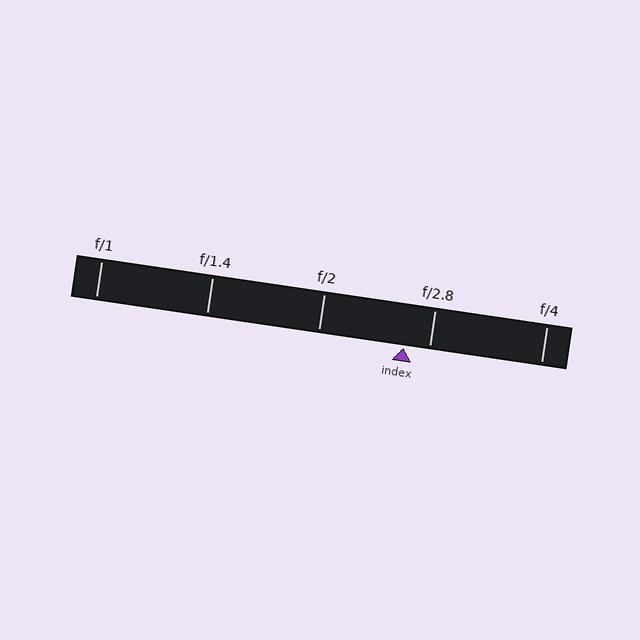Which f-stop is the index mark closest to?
The index mark is closest to f/2.8.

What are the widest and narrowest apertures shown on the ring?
The widest aperture shown is f/1 and the narrowest is f/4.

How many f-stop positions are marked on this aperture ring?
There are 5 f-stop positions marked.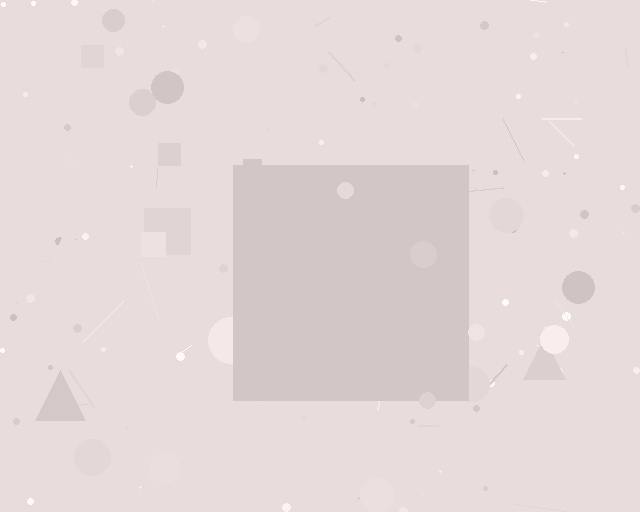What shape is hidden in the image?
A square is hidden in the image.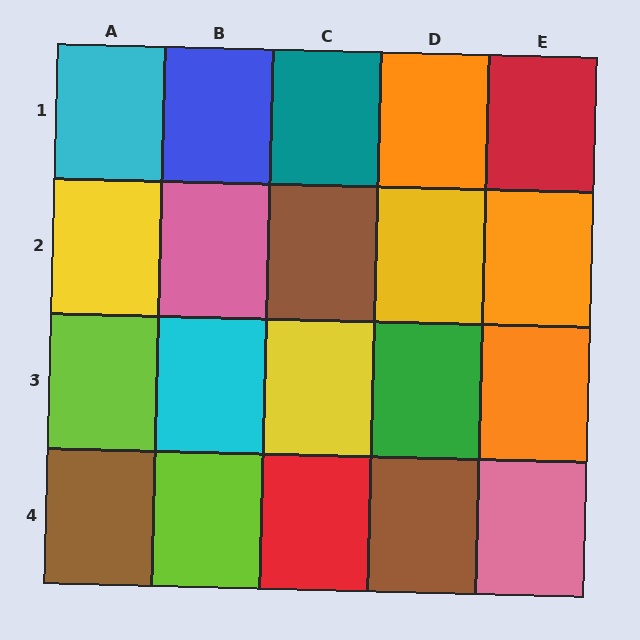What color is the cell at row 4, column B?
Lime.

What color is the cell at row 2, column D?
Yellow.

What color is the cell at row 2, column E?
Orange.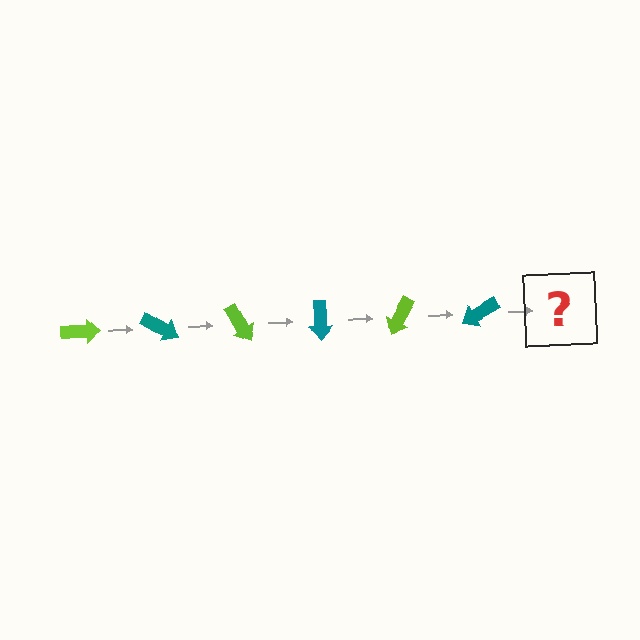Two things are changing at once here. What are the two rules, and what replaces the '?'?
The two rules are that it rotates 30 degrees each step and the color cycles through lime and teal. The '?' should be a lime arrow, rotated 180 degrees from the start.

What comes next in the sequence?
The next element should be a lime arrow, rotated 180 degrees from the start.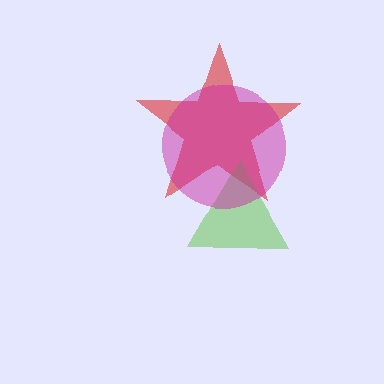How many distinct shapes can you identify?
There are 3 distinct shapes: a red star, a lime triangle, a magenta circle.